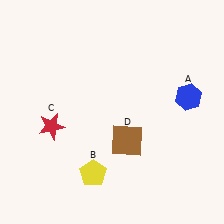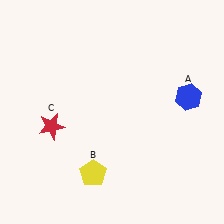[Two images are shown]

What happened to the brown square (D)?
The brown square (D) was removed in Image 2. It was in the bottom-right area of Image 1.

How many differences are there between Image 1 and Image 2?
There is 1 difference between the two images.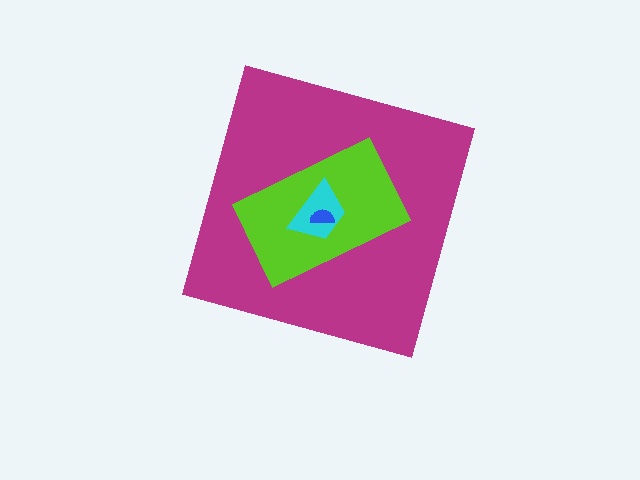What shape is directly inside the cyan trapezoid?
The blue semicircle.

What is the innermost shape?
The blue semicircle.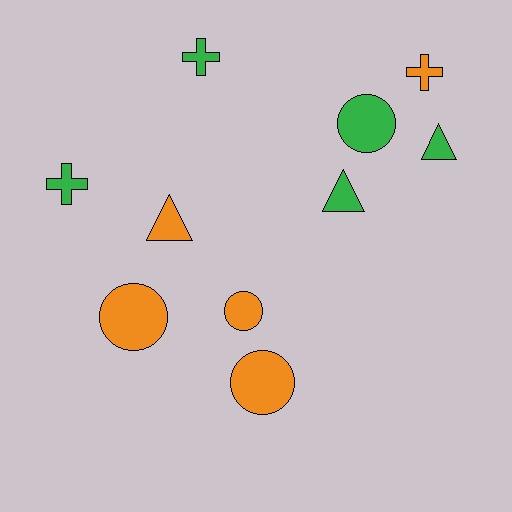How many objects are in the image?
There are 10 objects.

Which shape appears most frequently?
Circle, with 4 objects.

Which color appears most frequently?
Green, with 5 objects.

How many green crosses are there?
There are 2 green crosses.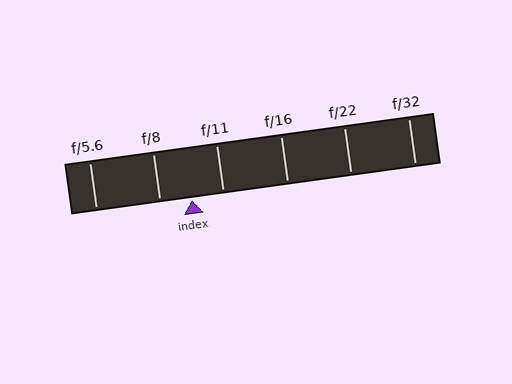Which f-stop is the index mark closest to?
The index mark is closest to f/11.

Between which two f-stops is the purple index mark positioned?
The index mark is between f/8 and f/11.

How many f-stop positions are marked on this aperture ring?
There are 6 f-stop positions marked.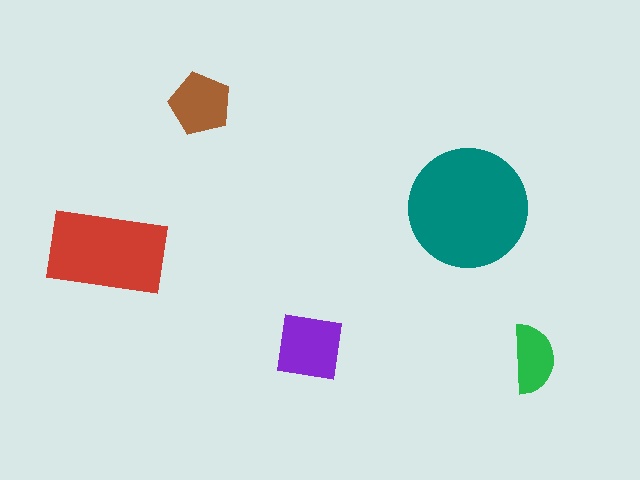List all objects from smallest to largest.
The green semicircle, the brown pentagon, the purple square, the red rectangle, the teal circle.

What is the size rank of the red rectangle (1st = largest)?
2nd.